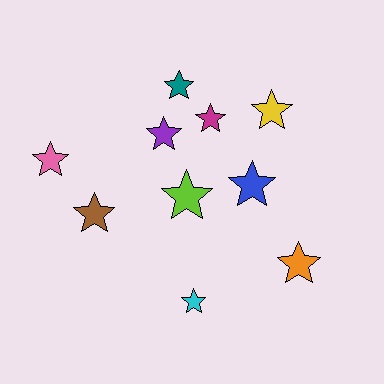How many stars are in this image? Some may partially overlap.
There are 10 stars.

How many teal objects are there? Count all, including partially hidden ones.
There is 1 teal object.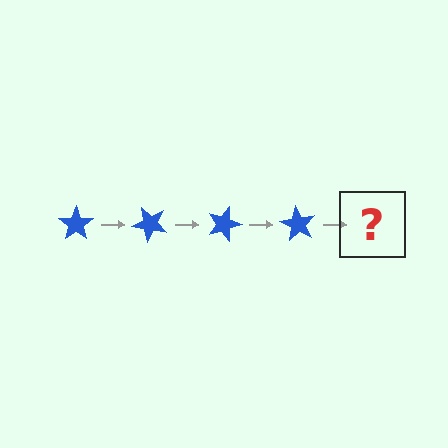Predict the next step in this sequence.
The next step is a blue star rotated 180 degrees.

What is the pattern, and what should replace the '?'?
The pattern is that the star rotates 45 degrees each step. The '?' should be a blue star rotated 180 degrees.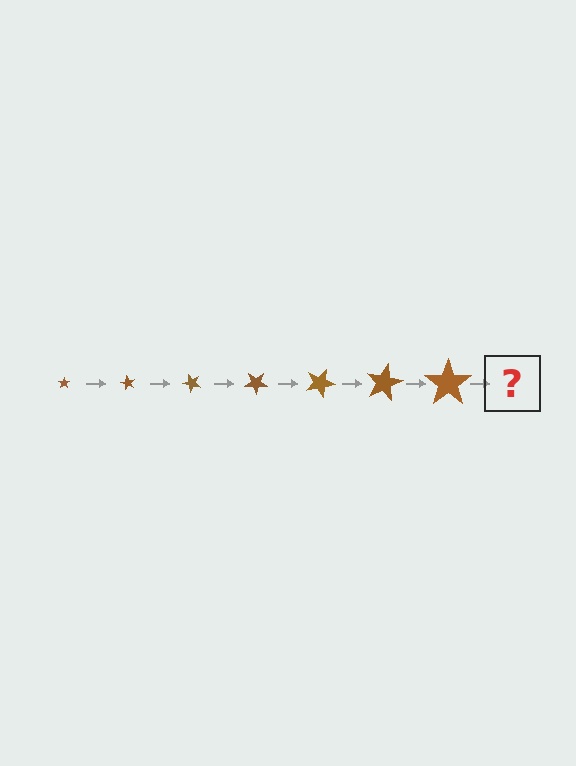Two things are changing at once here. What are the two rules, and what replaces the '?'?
The two rules are that the star grows larger each step and it rotates 60 degrees each step. The '?' should be a star, larger than the previous one and rotated 420 degrees from the start.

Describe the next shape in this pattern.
It should be a star, larger than the previous one and rotated 420 degrees from the start.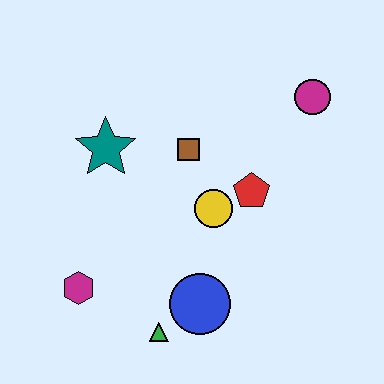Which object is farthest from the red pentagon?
The magenta hexagon is farthest from the red pentagon.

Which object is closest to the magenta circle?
The red pentagon is closest to the magenta circle.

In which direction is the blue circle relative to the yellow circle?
The blue circle is below the yellow circle.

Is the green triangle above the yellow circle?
No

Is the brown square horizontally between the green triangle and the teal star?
No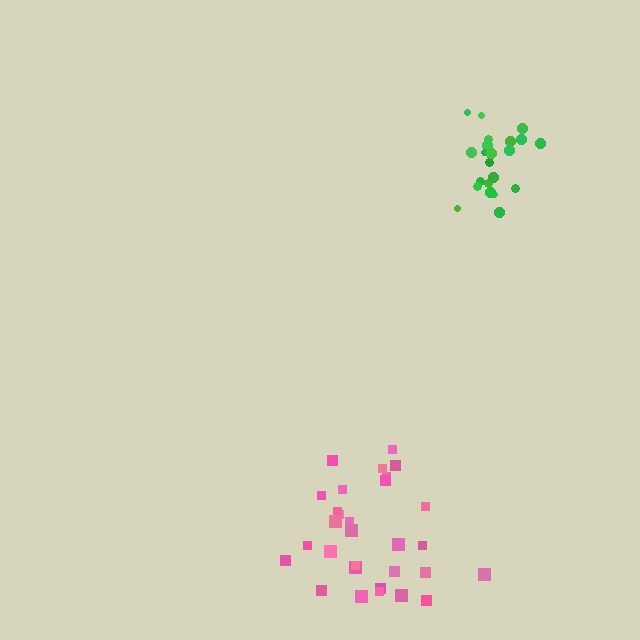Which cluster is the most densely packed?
Green.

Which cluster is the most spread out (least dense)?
Pink.